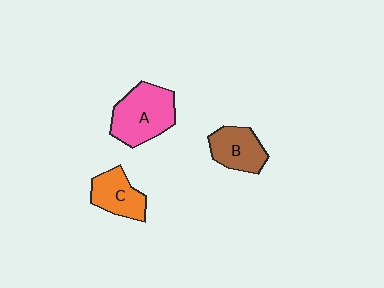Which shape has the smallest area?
Shape C (orange).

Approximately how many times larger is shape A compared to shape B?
Approximately 1.5 times.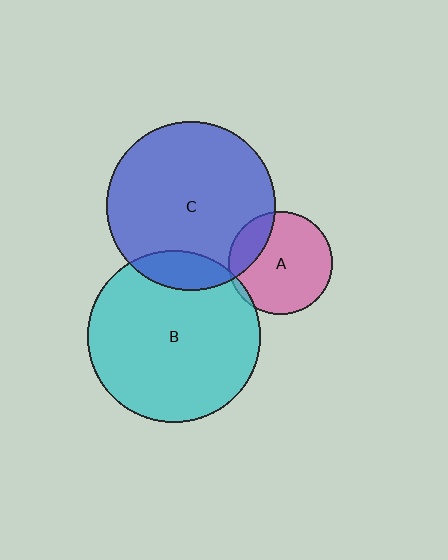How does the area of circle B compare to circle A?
Approximately 2.8 times.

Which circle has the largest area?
Circle B (cyan).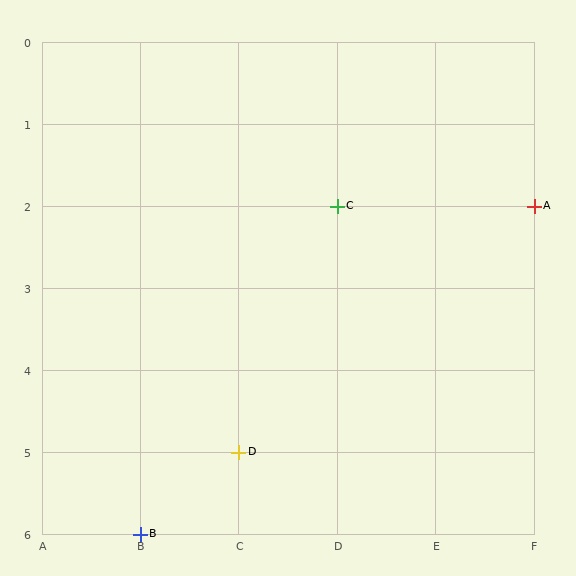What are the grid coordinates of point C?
Point C is at grid coordinates (D, 2).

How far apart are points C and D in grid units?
Points C and D are 1 column and 3 rows apart (about 3.2 grid units diagonally).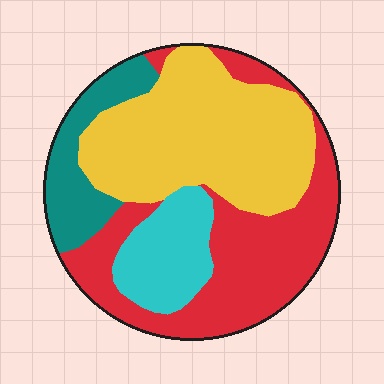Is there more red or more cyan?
Red.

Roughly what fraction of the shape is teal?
Teal takes up about one eighth (1/8) of the shape.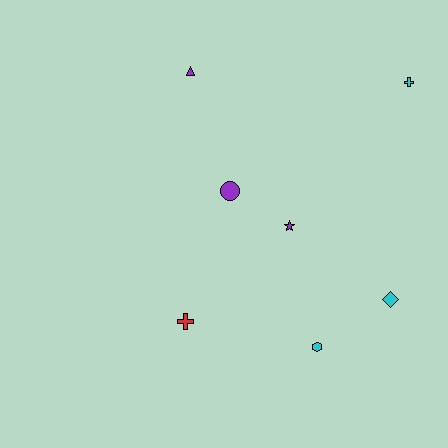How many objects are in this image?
There are 7 objects.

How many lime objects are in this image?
There are no lime objects.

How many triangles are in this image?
There is 1 triangle.